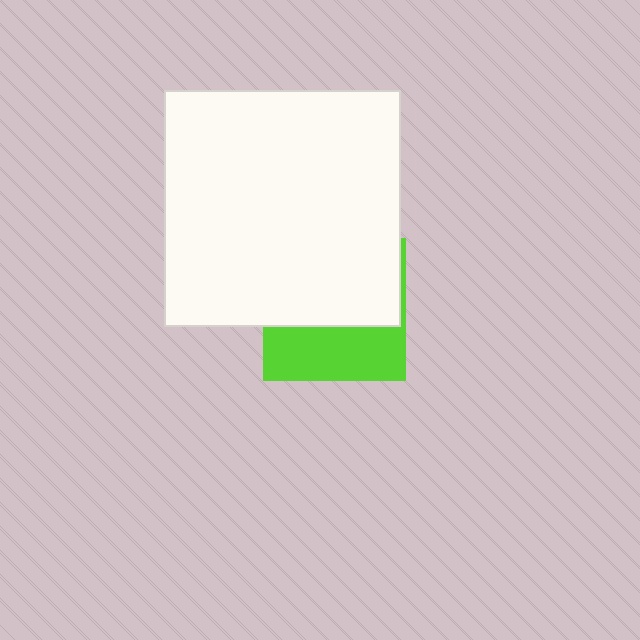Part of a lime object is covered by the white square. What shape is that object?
It is a square.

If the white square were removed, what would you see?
You would see the complete lime square.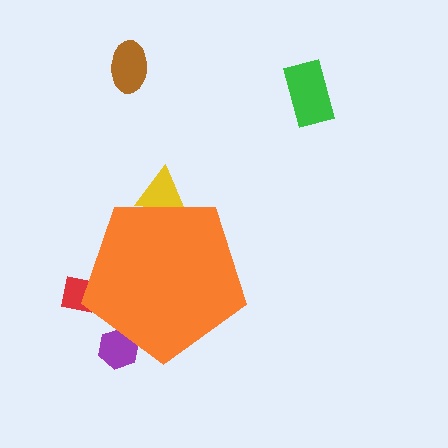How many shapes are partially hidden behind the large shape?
3 shapes are partially hidden.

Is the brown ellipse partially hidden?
No, the brown ellipse is fully visible.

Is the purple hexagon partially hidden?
Yes, the purple hexagon is partially hidden behind the orange pentagon.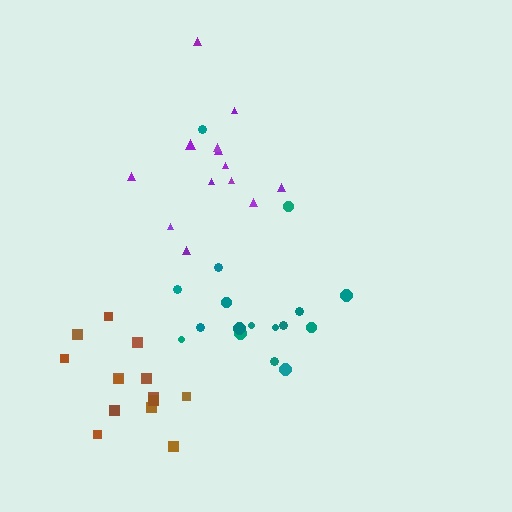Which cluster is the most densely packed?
Purple.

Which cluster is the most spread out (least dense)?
Teal.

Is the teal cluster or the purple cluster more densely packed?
Purple.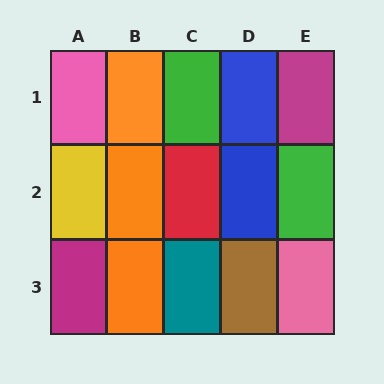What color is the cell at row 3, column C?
Teal.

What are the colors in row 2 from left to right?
Yellow, orange, red, blue, green.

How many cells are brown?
1 cell is brown.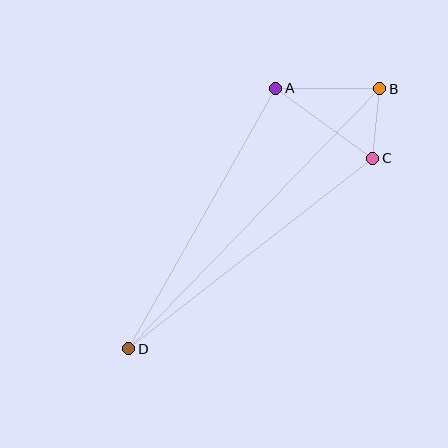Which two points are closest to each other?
Points B and C are closest to each other.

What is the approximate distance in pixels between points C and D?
The distance between C and D is approximately 309 pixels.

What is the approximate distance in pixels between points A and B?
The distance between A and B is approximately 104 pixels.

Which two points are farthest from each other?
Points B and D are farthest from each other.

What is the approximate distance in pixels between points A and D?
The distance between A and D is approximately 299 pixels.